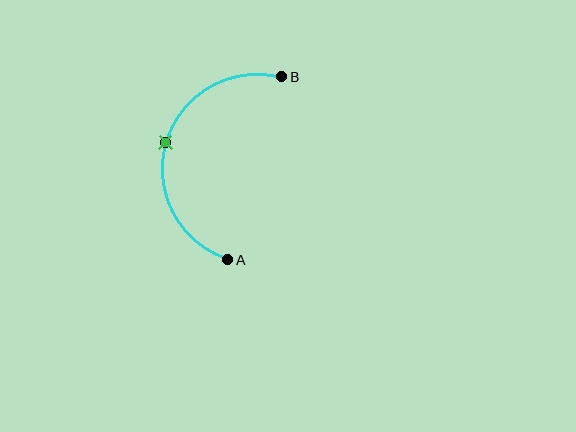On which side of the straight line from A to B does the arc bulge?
The arc bulges to the left of the straight line connecting A and B.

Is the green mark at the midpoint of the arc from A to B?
Yes. The green mark lies on the arc at equal arc-length from both A and B — it is the arc midpoint.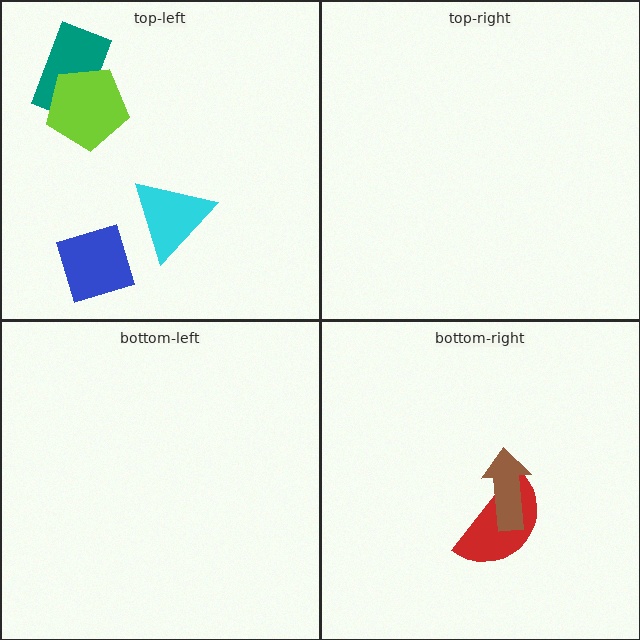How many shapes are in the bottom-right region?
2.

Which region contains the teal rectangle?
The top-left region.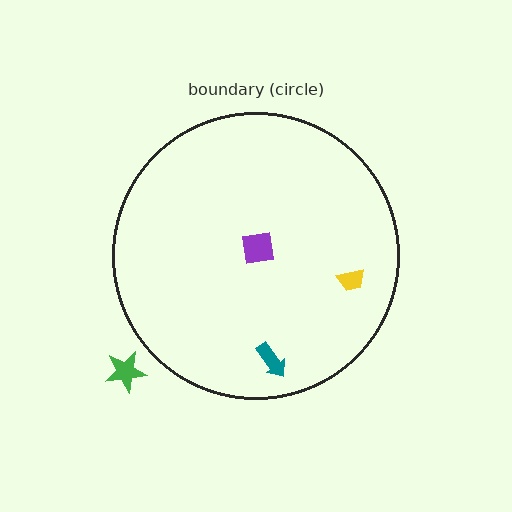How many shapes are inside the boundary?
3 inside, 1 outside.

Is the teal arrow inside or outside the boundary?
Inside.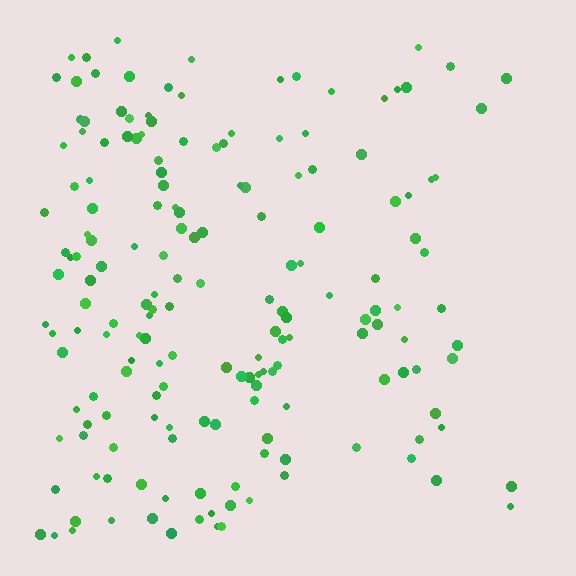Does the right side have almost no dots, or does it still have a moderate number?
Still a moderate number, just noticeably fewer than the left.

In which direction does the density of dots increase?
From right to left, with the left side densest.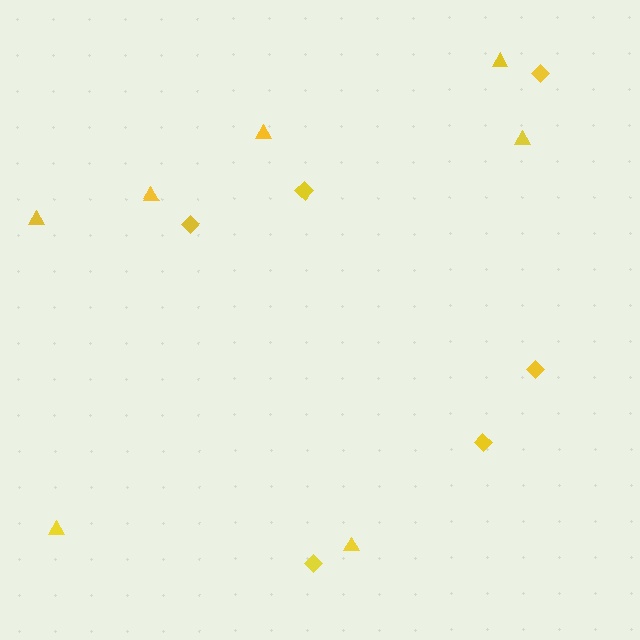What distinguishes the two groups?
There are 2 groups: one group of diamonds (6) and one group of triangles (7).